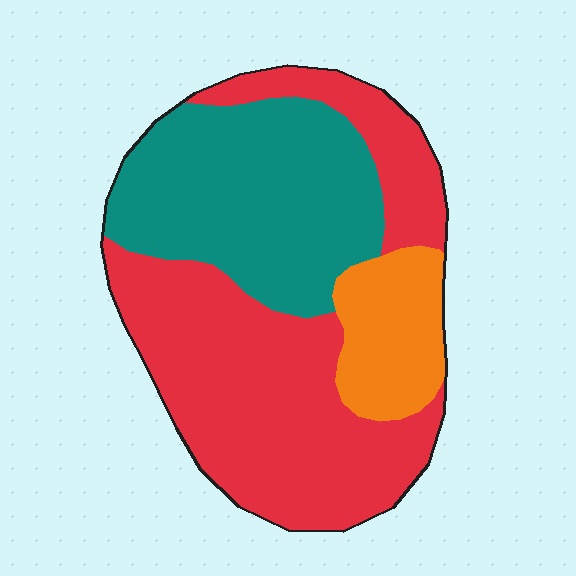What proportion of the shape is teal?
Teal covers roughly 35% of the shape.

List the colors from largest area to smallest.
From largest to smallest: red, teal, orange.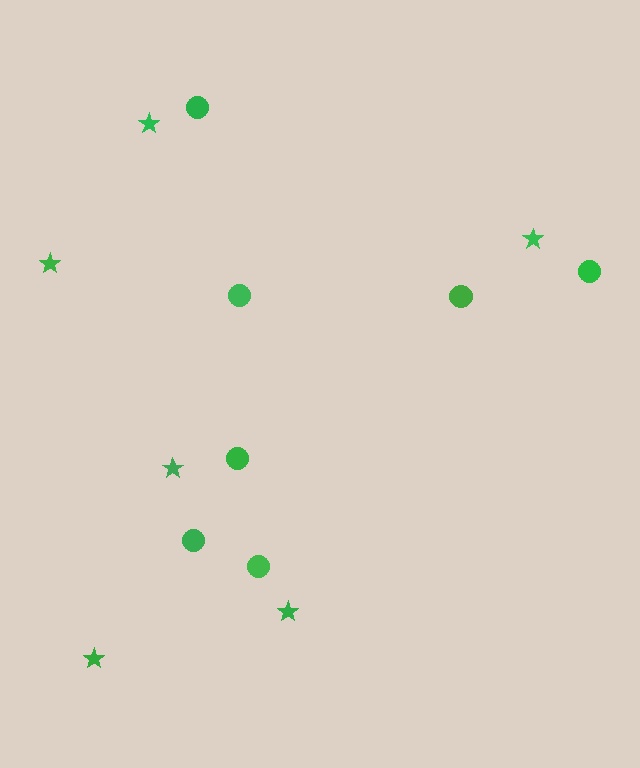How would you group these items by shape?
There are 2 groups: one group of circles (7) and one group of stars (6).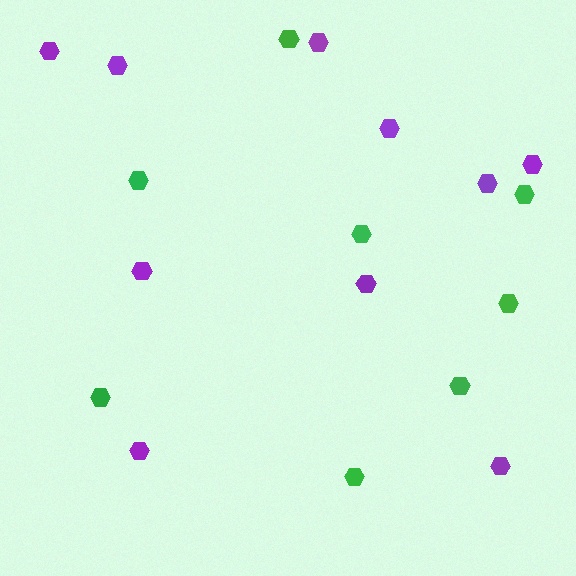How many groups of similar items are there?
There are 2 groups: one group of purple hexagons (10) and one group of green hexagons (8).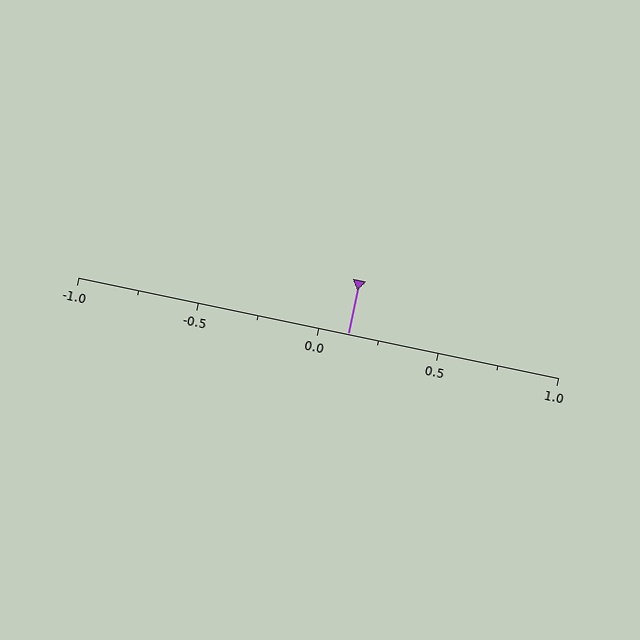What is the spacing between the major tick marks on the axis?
The major ticks are spaced 0.5 apart.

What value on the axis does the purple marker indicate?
The marker indicates approximately 0.12.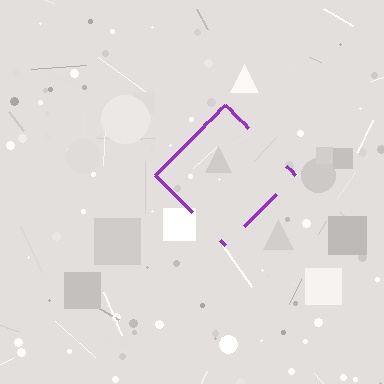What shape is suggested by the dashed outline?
The dashed outline suggests a diamond.